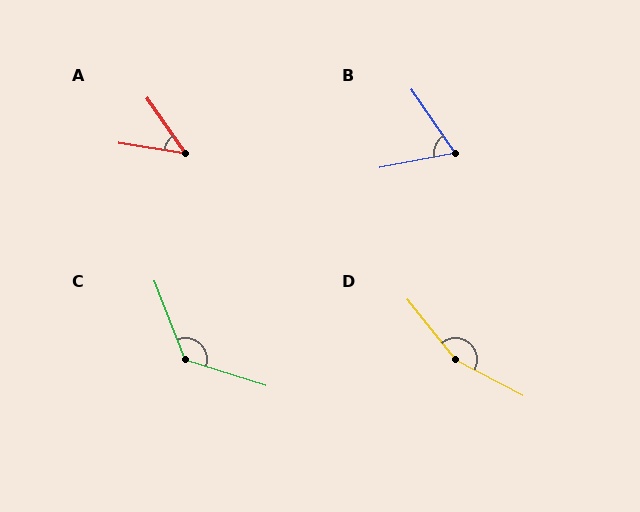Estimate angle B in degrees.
Approximately 67 degrees.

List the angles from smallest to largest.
A (46°), B (67°), C (129°), D (157°).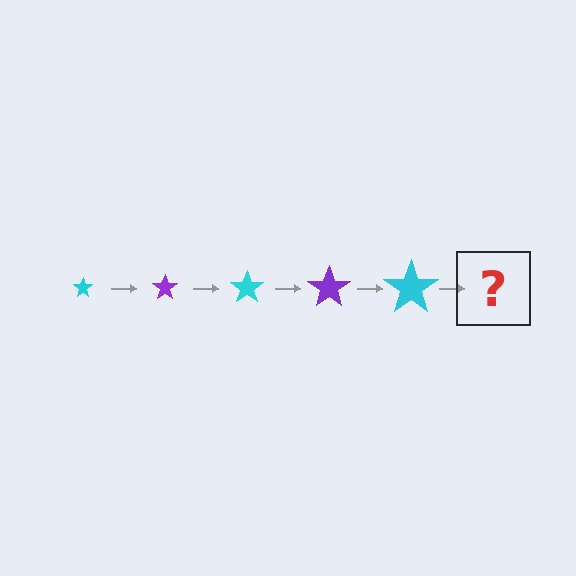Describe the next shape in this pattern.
It should be a purple star, larger than the previous one.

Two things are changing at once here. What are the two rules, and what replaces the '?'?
The two rules are that the star grows larger each step and the color cycles through cyan and purple. The '?' should be a purple star, larger than the previous one.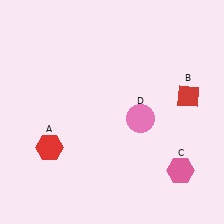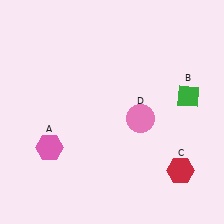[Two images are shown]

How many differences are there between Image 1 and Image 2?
There are 3 differences between the two images.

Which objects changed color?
A changed from red to pink. B changed from red to green. C changed from pink to red.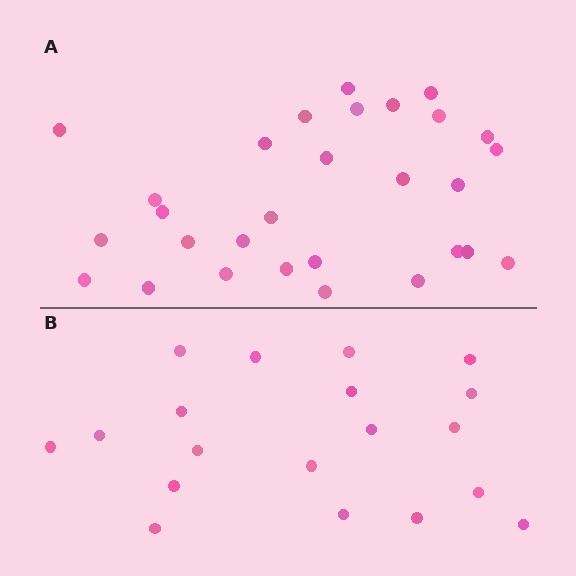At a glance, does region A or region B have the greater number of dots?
Region A (the top region) has more dots.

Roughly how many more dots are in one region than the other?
Region A has roughly 10 or so more dots than region B.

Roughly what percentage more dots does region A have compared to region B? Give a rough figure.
About 55% more.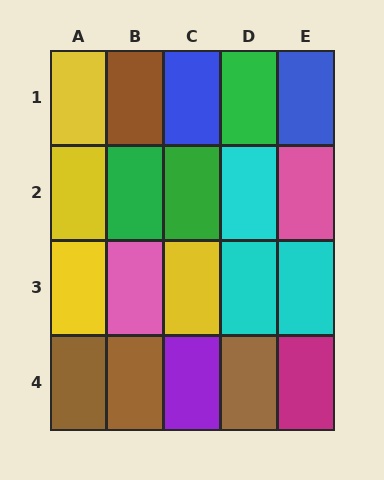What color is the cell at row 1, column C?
Blue.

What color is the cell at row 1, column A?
Yellow.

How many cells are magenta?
1 cell is magenta.